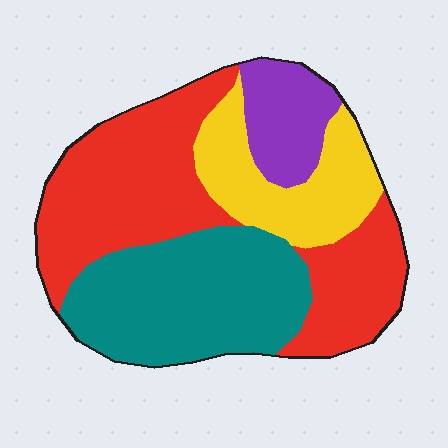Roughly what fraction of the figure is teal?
Teal covers about 30% of the figure.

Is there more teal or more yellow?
Teal.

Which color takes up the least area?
Purple, at roughly 10%.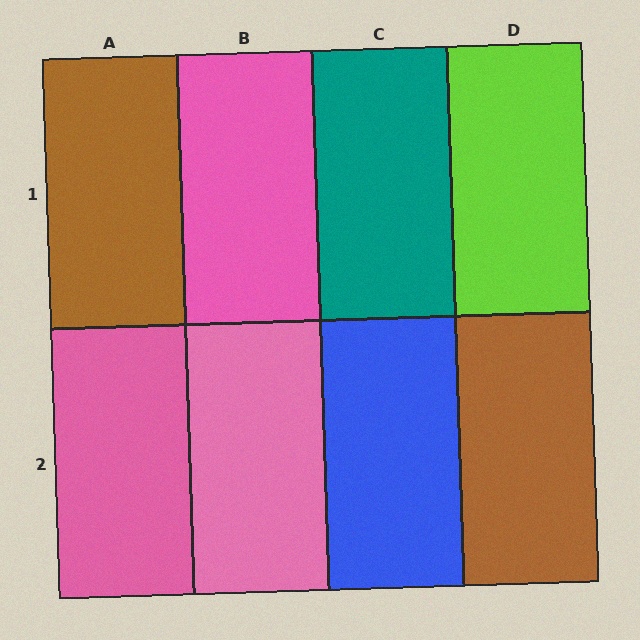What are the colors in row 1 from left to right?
Brown, pink, teal, lime.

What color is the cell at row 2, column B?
Pink.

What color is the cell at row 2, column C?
Blue.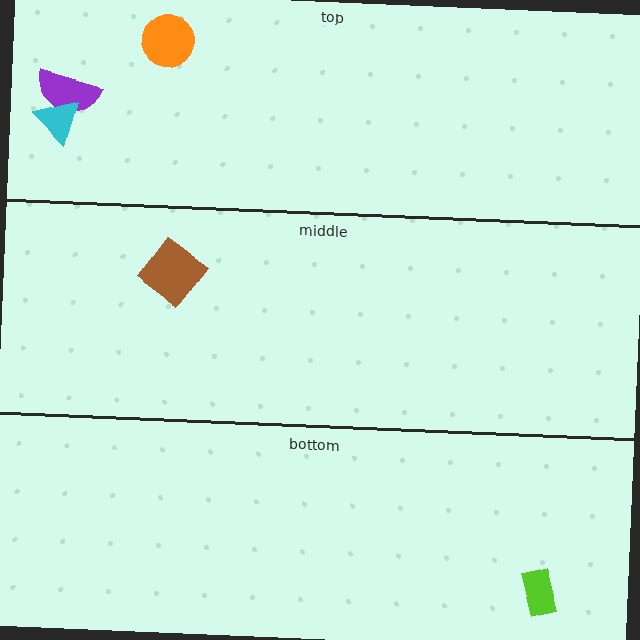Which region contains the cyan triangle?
The top region.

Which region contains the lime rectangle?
The bottom region.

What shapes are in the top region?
The orange circle, the purple semicircle, the cyan triangle.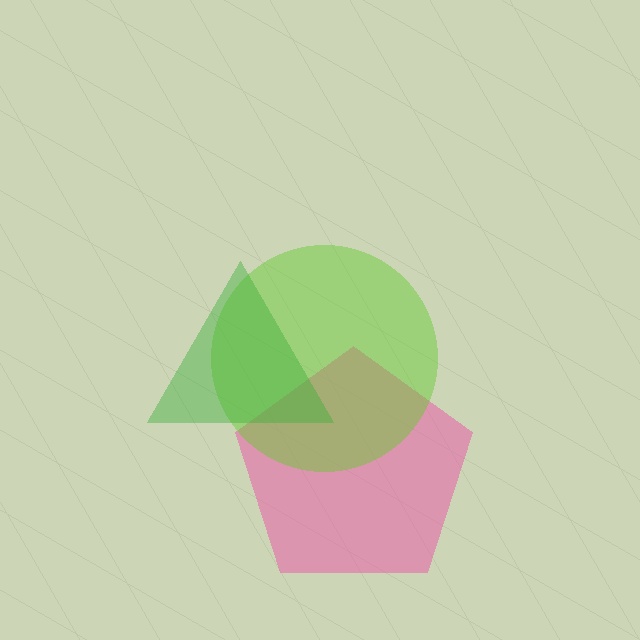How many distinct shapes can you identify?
There are 3 distinct shapes: a pink pentagon, a lime circle, a green triangle.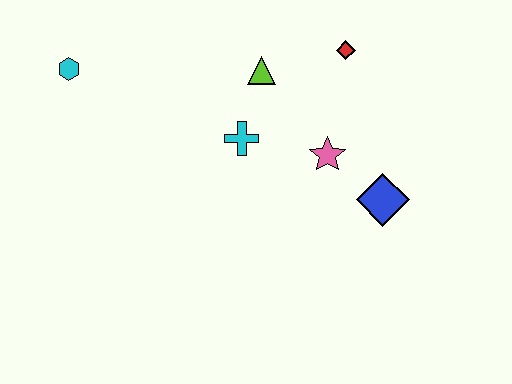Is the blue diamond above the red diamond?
No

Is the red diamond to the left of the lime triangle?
No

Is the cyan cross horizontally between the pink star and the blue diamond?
No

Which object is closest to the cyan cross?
The lime triangle is closest to the cyan cross.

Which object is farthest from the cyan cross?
The cyan hexagon is farthest from the cyan cross.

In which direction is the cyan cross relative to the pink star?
The cyan cross is to the left of the pink star.